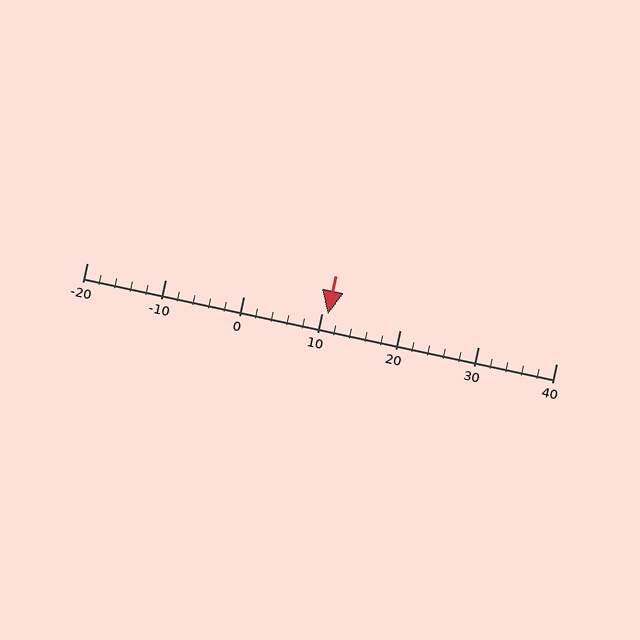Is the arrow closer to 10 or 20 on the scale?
The arrow is closer to 10.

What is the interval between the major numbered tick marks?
The major tick marks are spaced 10 units apart.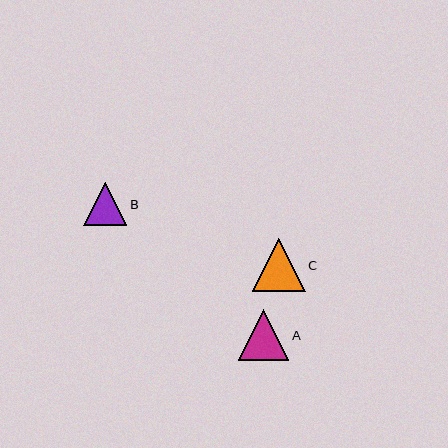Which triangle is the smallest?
Triangle B is the smallest with a size of approximately 44 pixels.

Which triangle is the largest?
Triangle C is the largest with a size of approximately 53 pixels.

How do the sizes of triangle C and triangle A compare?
Triangle C and triangle A are approximately the same size.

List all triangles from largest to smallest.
From largest to smallest: C, A, B.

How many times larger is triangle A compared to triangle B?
Triangle A is approximately 1.2 times the size of triangle B.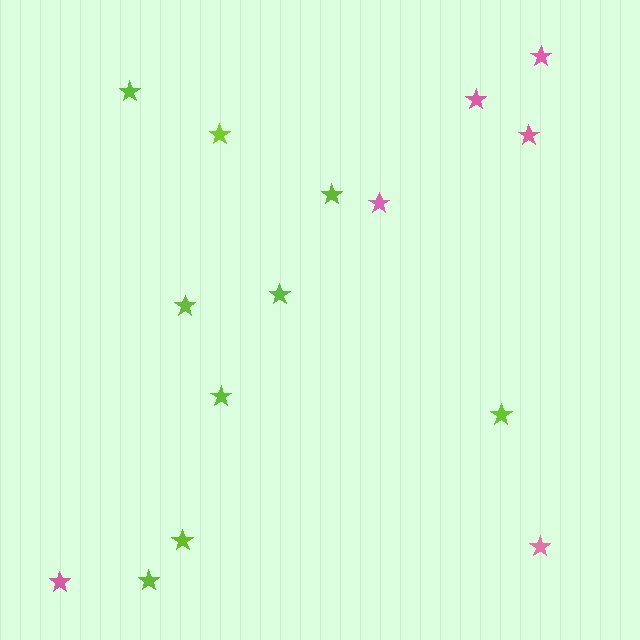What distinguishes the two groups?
There are 2 groups: one group of pink stars (6) and one group of lime stars (9).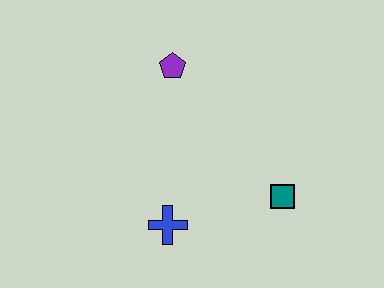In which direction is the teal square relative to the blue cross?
The teal square is to the right of the blue cross.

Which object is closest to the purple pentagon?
The blue cross is closest to the purple pentagon.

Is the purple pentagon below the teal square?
No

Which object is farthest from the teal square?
The purple pentagon is farthest from the teal square.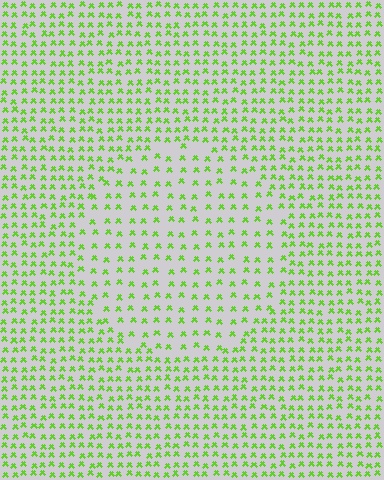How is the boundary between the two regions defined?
The boundary is defined by a change in element density (approximately 1.7x ratio). All elements are the same color, size, and shape.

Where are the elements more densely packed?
The elements are more densely packed outside the circle boundary.